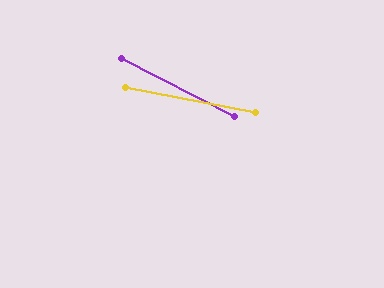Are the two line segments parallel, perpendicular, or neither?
Neither parallel nor perpendicular — they differ by about 16°.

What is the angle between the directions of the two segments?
Approximately 16 degrees.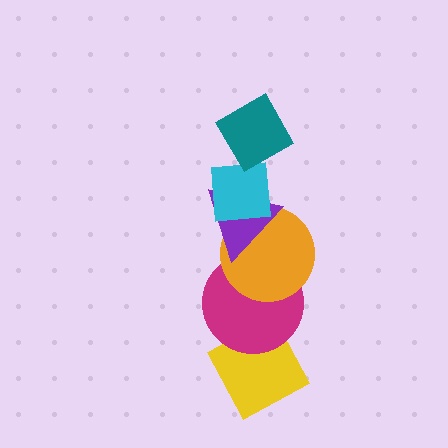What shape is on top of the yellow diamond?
The magenta circle is on top of the yellow diamond.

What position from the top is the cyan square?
The cyan square is 2nd from the top.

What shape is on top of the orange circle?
The purple triangle is on top of the orange circle.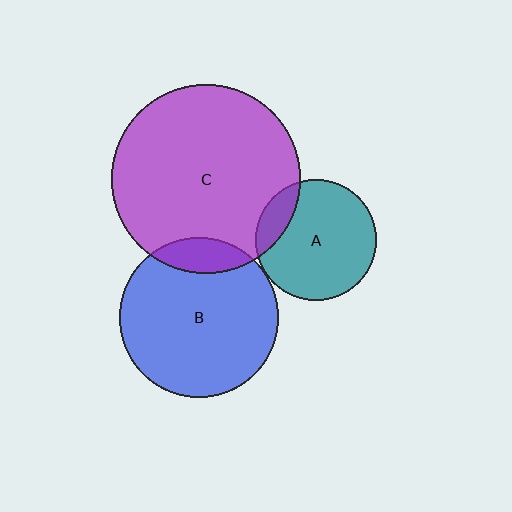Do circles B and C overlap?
Yes.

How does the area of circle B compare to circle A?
Approximately 1.7 times.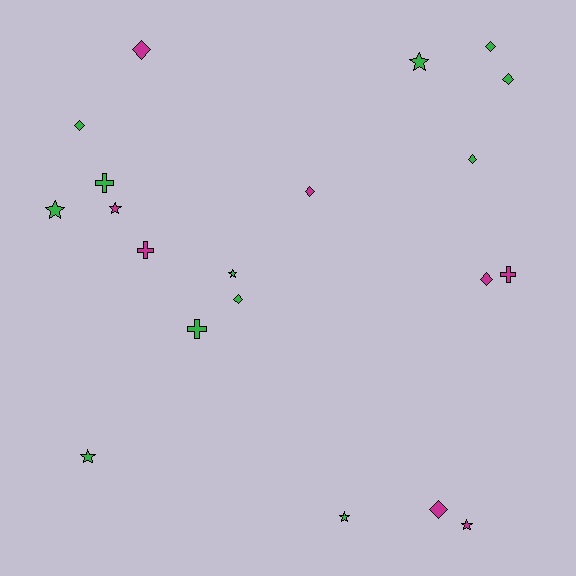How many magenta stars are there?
There are 2 magenta stars.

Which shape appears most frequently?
Diamond, with 9 objects.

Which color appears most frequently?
Green, with 12 objects.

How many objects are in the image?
There are 20 objects.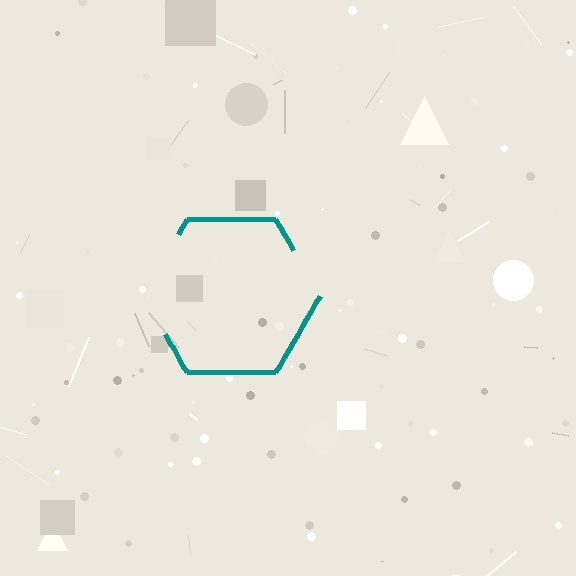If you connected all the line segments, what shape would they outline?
They would outline a hexagon.